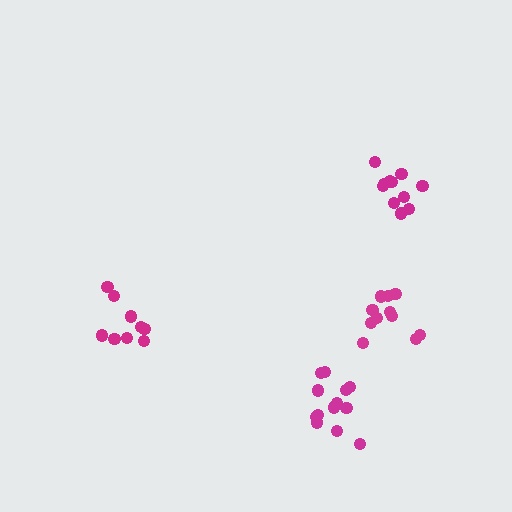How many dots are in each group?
Group 1: 12 dots, Group 2: 11 dots, Group 3: 13 dots, Group 4: 9 dots (45 total).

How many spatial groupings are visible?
There are 4 spatial groupings.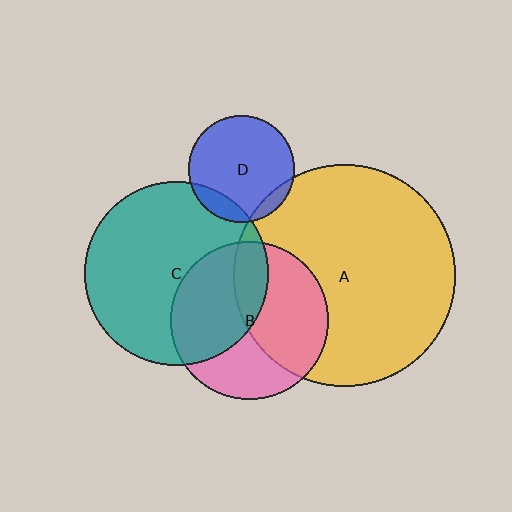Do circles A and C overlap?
Yes.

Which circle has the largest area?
Circle A (yellow).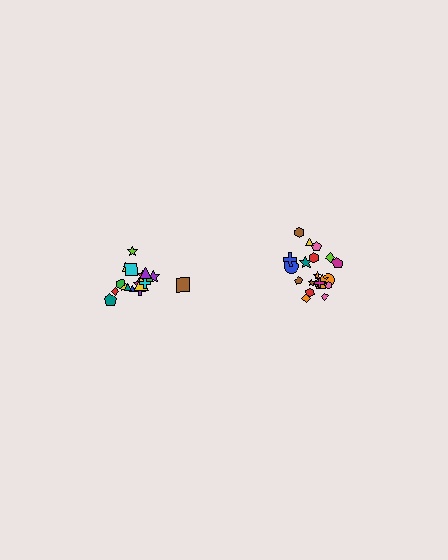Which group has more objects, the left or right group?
The right group.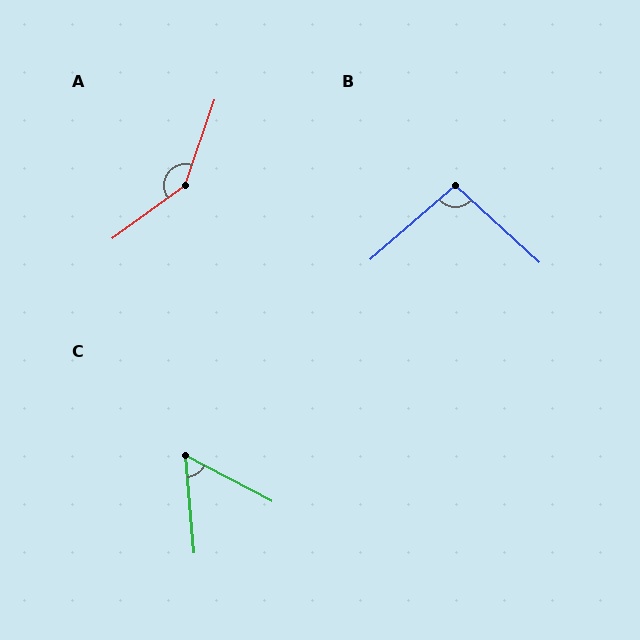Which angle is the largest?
A, at approximately 145 degrees.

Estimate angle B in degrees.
Approximately 97 degrees.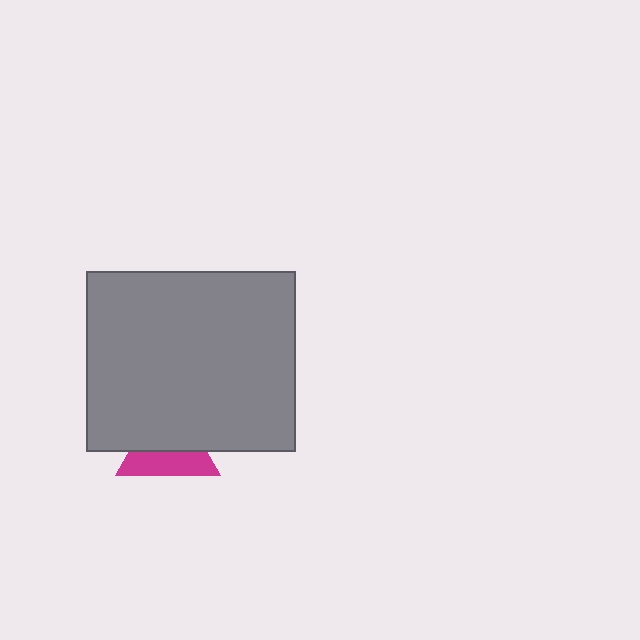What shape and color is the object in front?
The object in front is a gray rectangle.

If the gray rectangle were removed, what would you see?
You would see the complete magenta triangle.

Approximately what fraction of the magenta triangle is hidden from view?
Roughly 55% of the magenta triangle is hidden behind the gray rectangle.